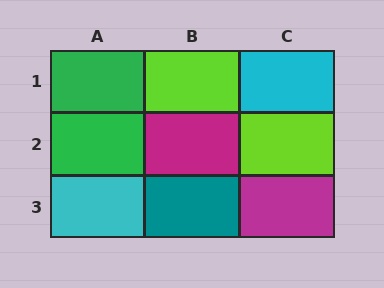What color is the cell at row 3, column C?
Magenta.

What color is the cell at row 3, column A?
Cyan.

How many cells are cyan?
2 cells are cyan.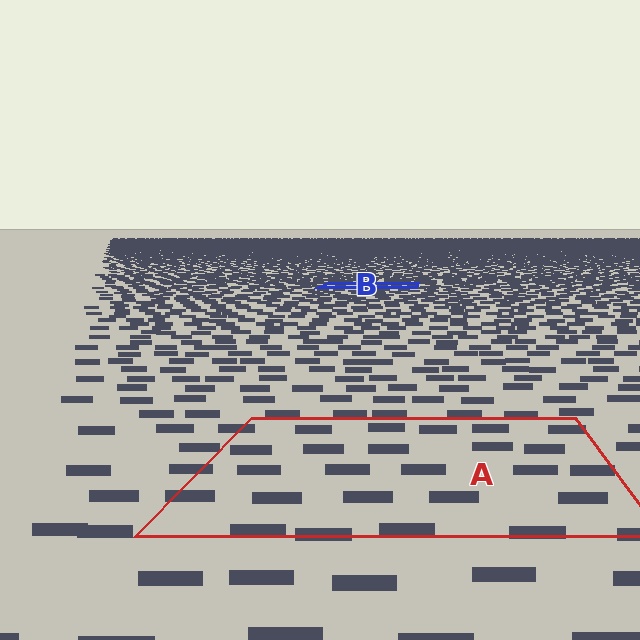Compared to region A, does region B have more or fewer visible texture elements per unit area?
Region B has more texture elements per unit area — they are packed more densely because it is farther away.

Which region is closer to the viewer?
Region A is closer. The texture elements there are larger and more spread out.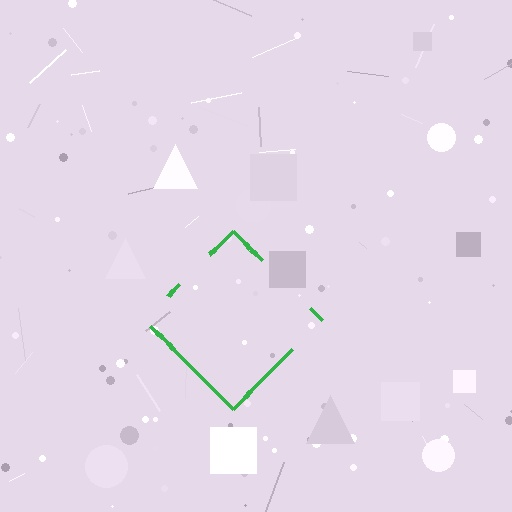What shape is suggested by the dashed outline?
The dashed outline suggests a diamond.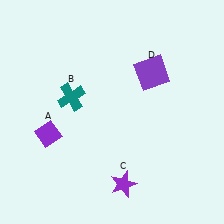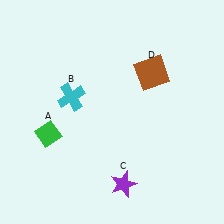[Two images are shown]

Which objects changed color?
A changed from purple to green. B changed from teal to cyan. D changed from purple to brown.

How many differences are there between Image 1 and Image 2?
There are 3 differences between the two images.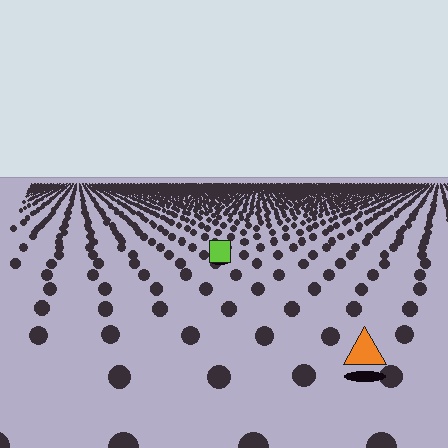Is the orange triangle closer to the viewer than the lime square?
Yes. The orange triangle is closer — you can tell from the texture gradient: the ground texture is coarser near it.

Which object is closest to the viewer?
The orange triangle is closest. The texture marks near it are larger and more spread out.